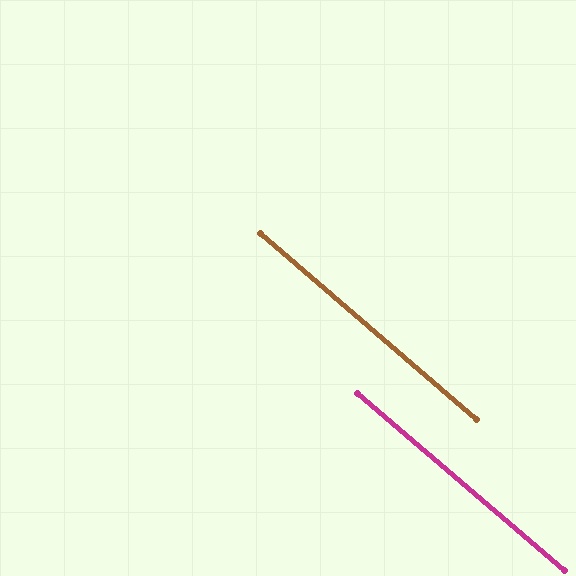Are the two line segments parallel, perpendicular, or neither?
Parallel — their directions differ by only 0.2°.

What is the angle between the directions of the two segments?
Approximately 0 degrees.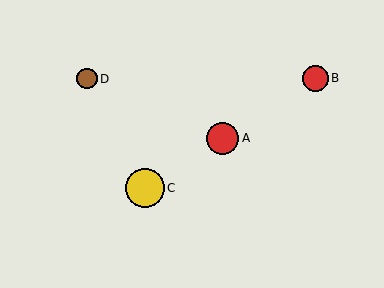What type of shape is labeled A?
Shape A is a red circle.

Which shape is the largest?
The yellow circle (labeled C) is the largest.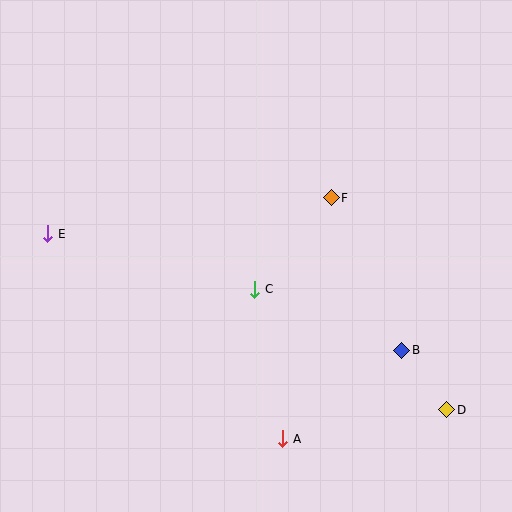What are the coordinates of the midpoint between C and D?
The midpoint between C and D is at (351, 349).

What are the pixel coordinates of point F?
Point F is at (331, 198).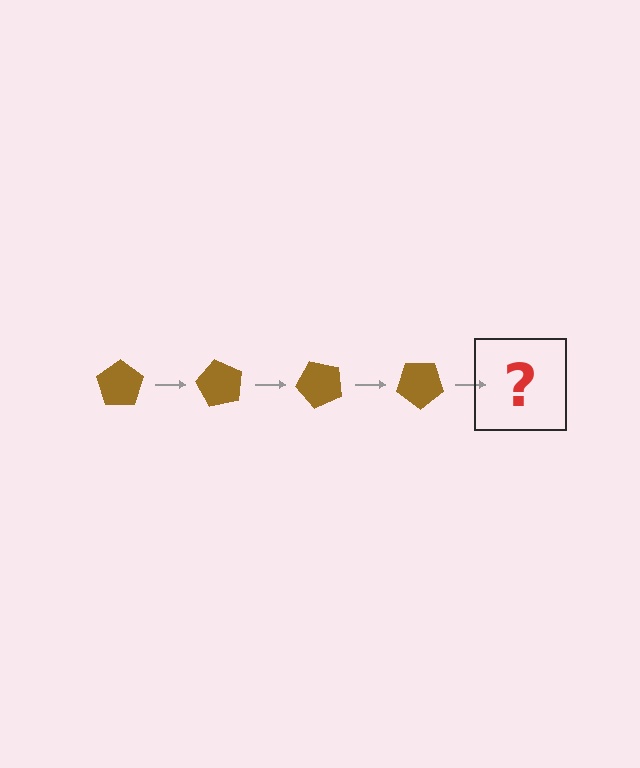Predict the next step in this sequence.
The next step is a brown pentagon rotated 240 degrees.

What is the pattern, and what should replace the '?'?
The pattern is that the pentagon rotates 60 degrees each step. The '?' should be a brown pentagon rotated 240 degrees.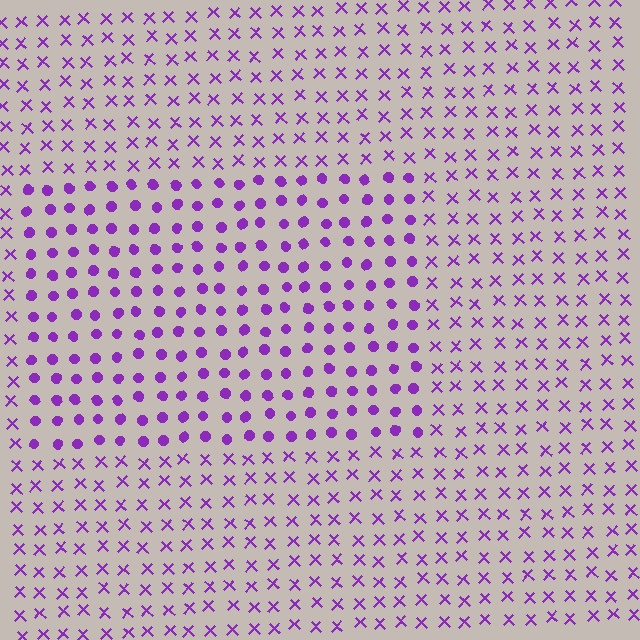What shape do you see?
I see a rectangle.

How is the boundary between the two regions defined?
The boundary is defined by a change in element shape: circles inside vs. X marks outside. All elements share the same color and spacing.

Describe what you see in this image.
The image is filled with small purple elements arranged in a uniform grid. A rectangle-shaped region contains circles, while the surrounding area contains X marks. The boundary is defined purely by the change in element shape.